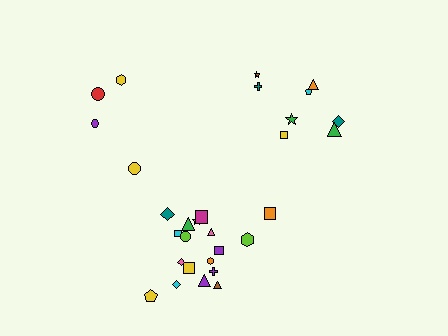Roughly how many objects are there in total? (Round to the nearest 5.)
Roughly 30 objects in total.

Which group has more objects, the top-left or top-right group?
The top-right group.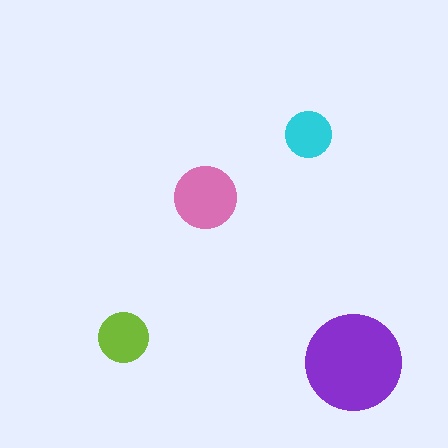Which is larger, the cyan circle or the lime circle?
The lime one.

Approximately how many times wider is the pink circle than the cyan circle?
About 1.5 times wider.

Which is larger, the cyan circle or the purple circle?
The purple one.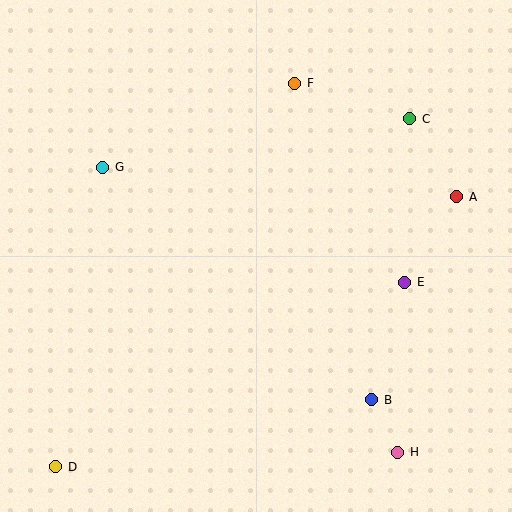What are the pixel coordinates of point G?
Point G is at (103, 167).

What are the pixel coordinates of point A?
Point A is at (457, 197).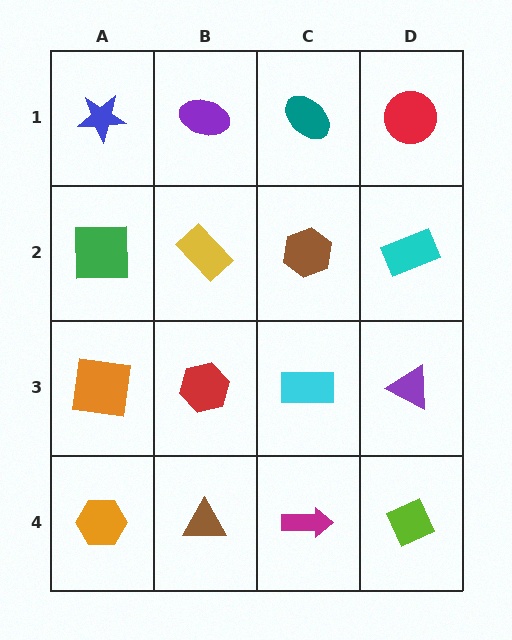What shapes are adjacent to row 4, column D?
A purple triangle (row 3, column D), a magenta arrow (row 4, column C).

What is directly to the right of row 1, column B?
A teal ellipse.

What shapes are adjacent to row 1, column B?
A yellow rectangle (row 2, column B), a blue star (row 1, column A), a teal ellipse (row 1, column C).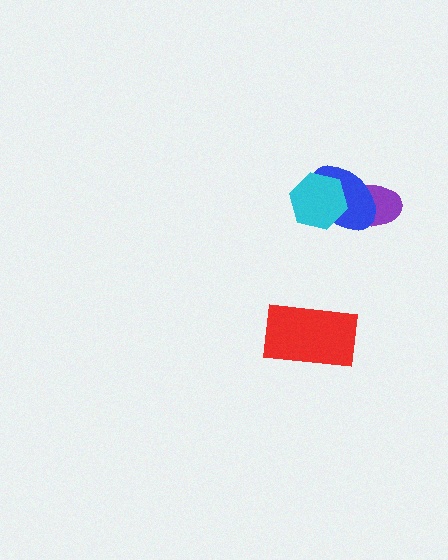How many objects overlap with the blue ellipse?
2 objects overlap with the blue ellipse.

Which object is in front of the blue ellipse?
The cyan hexagon is in front of the blue ellipse.